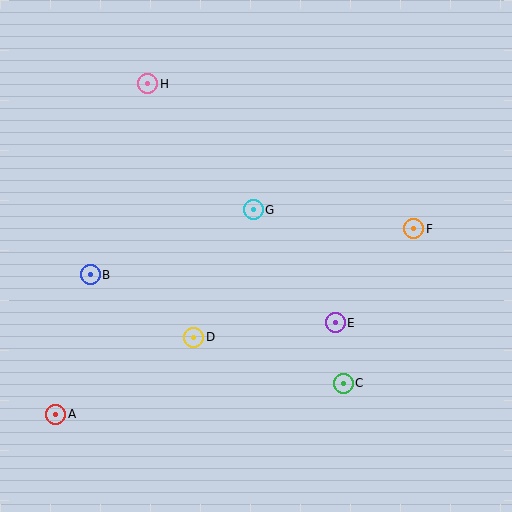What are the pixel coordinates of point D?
Point D is at (194, 337).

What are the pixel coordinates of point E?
Point E is at (335, 323).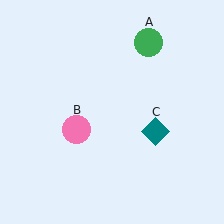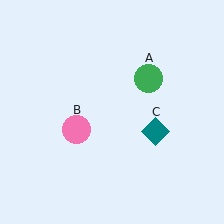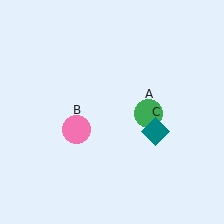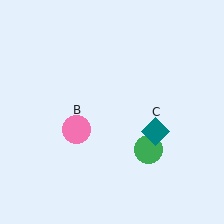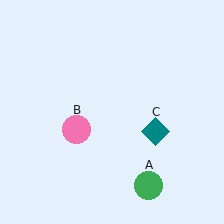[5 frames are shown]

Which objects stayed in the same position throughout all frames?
Pink circle (object B) and teal diamond (object C) remained stationary.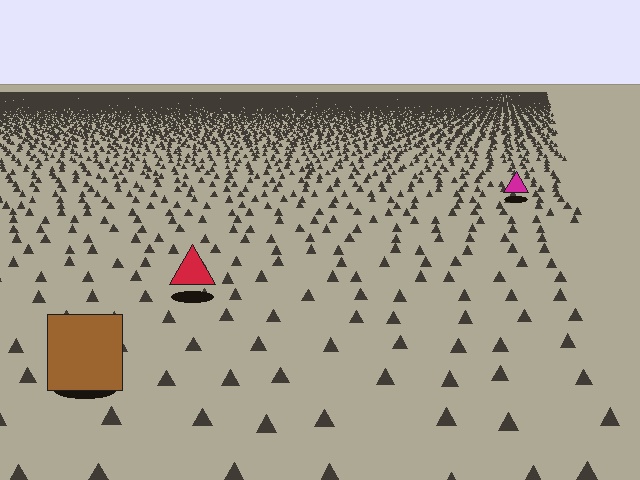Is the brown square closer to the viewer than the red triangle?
Yes. The brown square is closer — you can tell from the texture gradient: the ground texture is coarser near it.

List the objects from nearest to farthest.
From nearest to farthest: the brown square, the red triangle, the magenta triangle.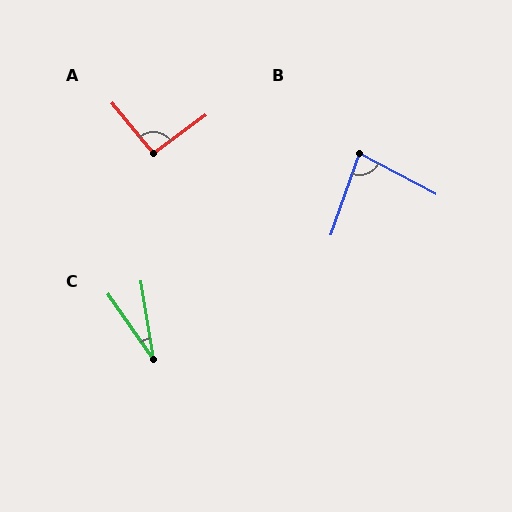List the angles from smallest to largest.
C (26°), B (81°), A (94°).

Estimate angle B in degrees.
Approximately 81 degrees.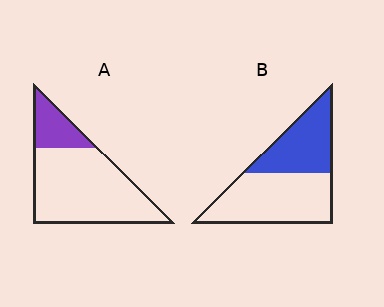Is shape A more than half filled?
No.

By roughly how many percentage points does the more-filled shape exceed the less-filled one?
By roughly 20 percentage points (B over A).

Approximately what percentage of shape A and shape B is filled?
A is approximately 20% and B is approximately 40%.